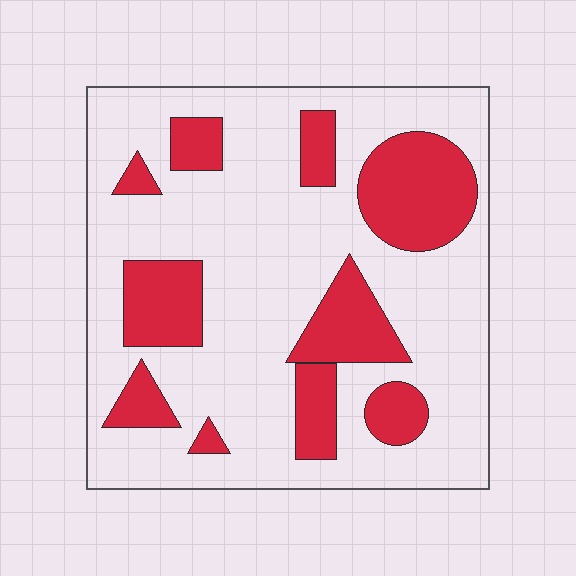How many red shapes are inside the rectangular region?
10.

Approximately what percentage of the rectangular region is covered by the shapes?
Approximately 25%.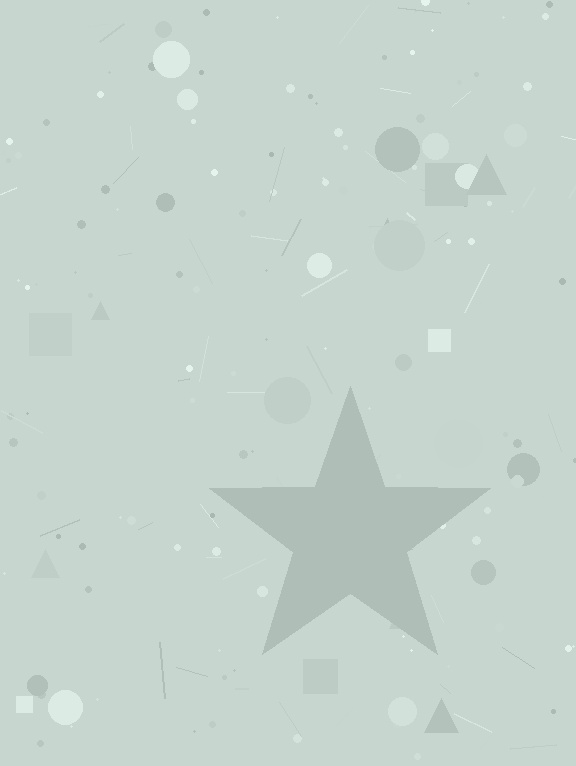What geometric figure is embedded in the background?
A star is embedded in the background.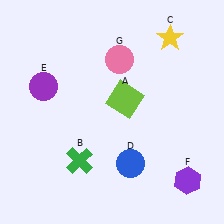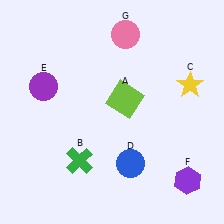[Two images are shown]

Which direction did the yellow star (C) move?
The yellow star (C) moved down.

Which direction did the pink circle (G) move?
The pink circle (G) moved up.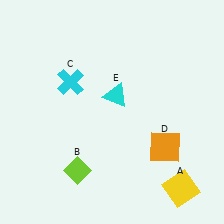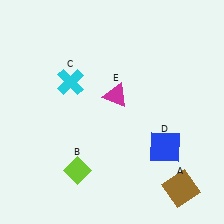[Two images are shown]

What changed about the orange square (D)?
In Image 1, D is orange. In Image 2, it changed to blue.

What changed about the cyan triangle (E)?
In Image 1, E is cyan. In Image 2, it changed to magenta.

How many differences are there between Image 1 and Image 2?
There are 3 differences between the two images.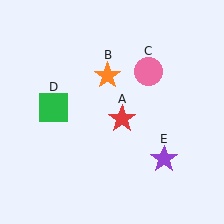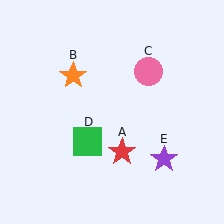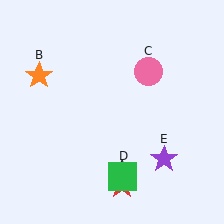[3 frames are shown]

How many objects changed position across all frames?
3 objects changed position: red star (object A), orange star (object B), green square (object D).